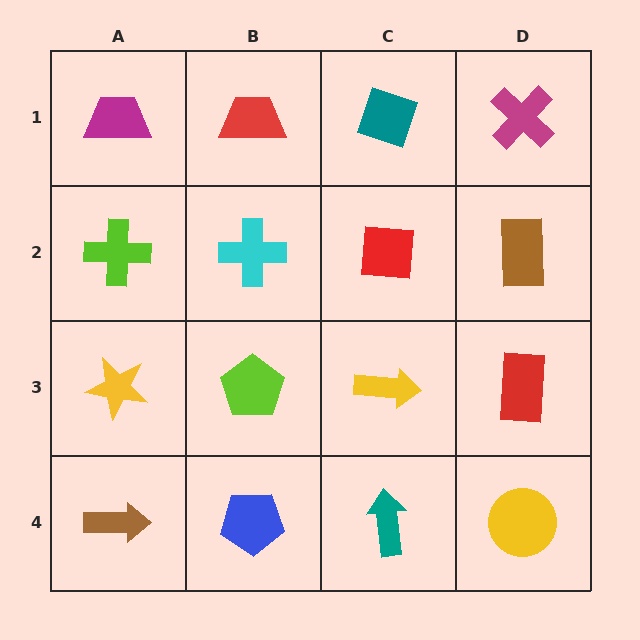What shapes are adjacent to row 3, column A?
A lime cross (row 2, column A), a brown arrow (row 4, column A), a lime pentagon (row 3, column B).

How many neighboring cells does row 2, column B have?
4.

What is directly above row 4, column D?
A red rectangle.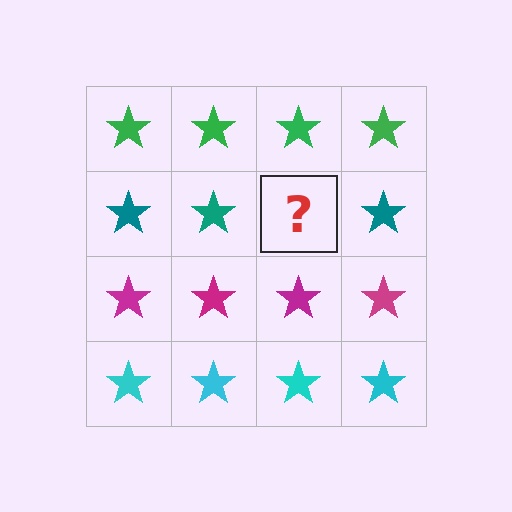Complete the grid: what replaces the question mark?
The question mark should be replaced with a teal star.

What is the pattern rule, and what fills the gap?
The rule is that each row has a consistent color. The gap should be filled with a teal star.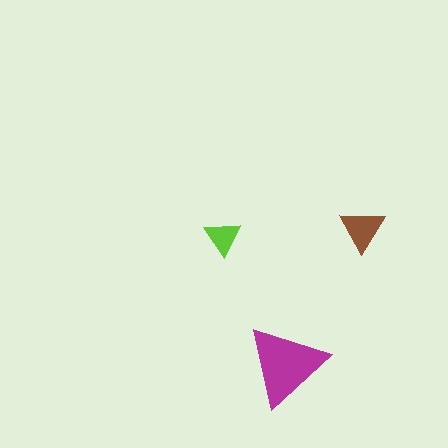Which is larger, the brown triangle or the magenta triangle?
The magenta one.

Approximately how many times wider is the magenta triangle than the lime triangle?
About 2.5 times wider.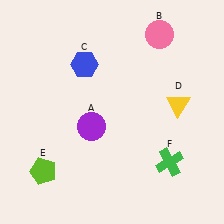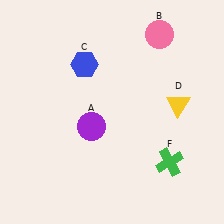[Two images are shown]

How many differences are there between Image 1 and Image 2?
There is 1 difference between the two images.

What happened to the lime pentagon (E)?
The lime pentagon (E) was removed in Image 2. It was in the bottom-left area of Image 1.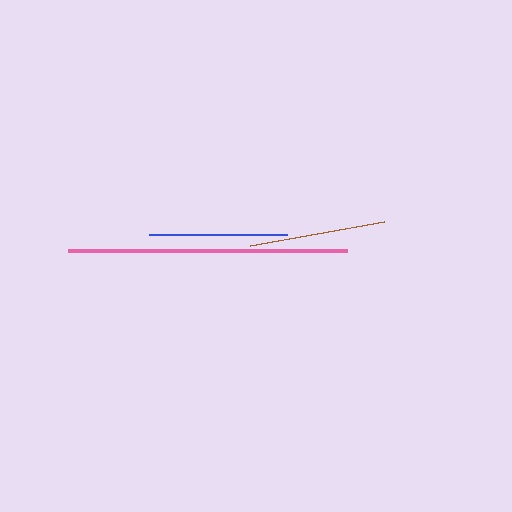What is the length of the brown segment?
The brown segment is approximately 136 pixels long.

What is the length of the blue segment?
The blue segment is approximately 138 pixels long.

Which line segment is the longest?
The pink line is the longest at approximately 279 pixels.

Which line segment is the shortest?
The brown line is the shortest at approximately 136 pixels.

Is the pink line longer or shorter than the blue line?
The pink line is longer than the blue line.